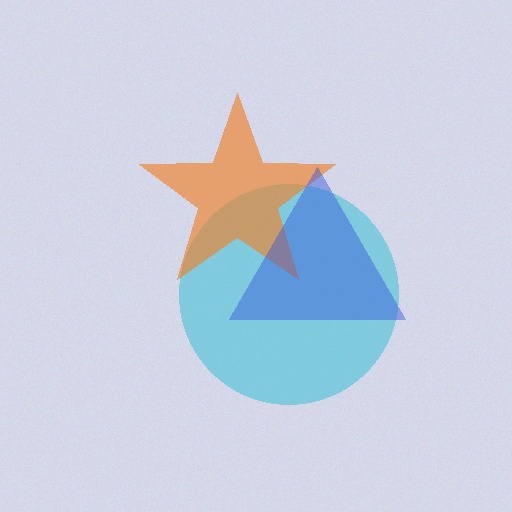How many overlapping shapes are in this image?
There are 3 overlapping shapes in the image.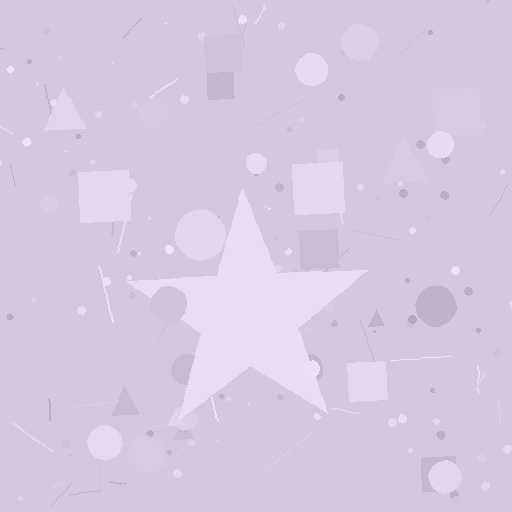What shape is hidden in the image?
A star is hidden in the image.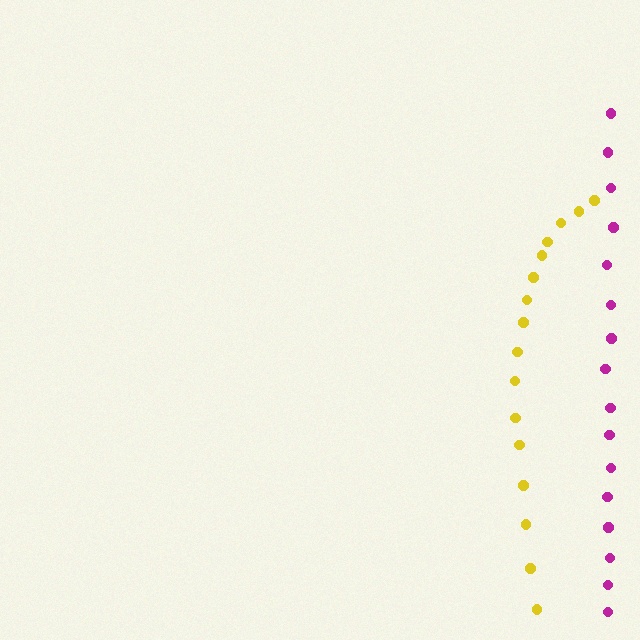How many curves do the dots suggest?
There are 2 distinct paths.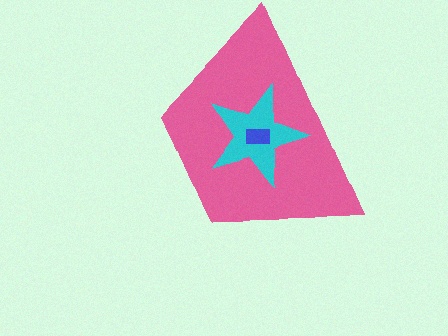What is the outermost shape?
The pink trapezoid.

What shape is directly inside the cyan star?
The blue rectangle.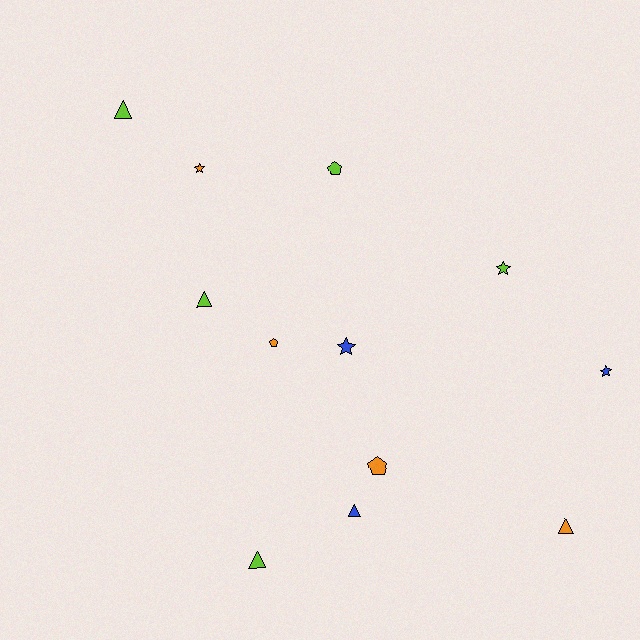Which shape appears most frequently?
Triangle, with 5 objects.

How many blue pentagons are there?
There are no blue pentagons.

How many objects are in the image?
There are 12 objects.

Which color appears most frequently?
Lime, with 5 objects.